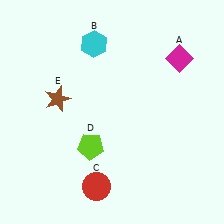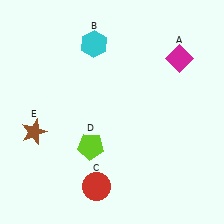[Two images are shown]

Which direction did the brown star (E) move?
The brown star (E) moved down.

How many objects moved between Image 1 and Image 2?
1 object moved between the two images.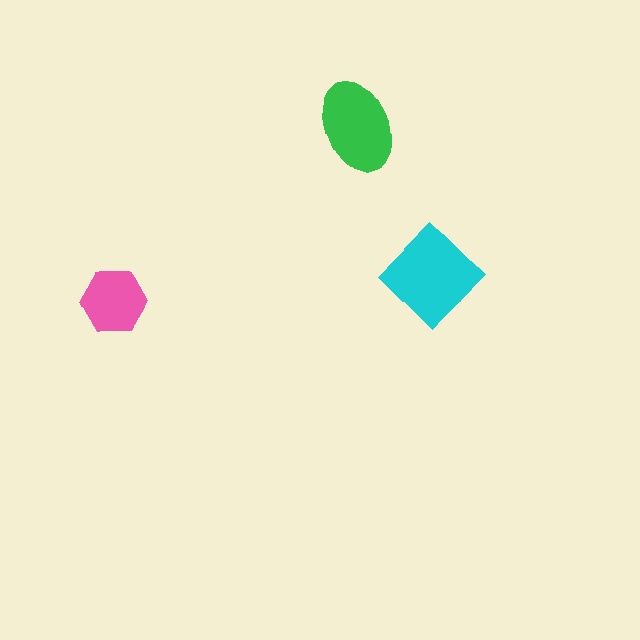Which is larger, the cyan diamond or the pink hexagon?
The cyan diamond.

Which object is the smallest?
The pink hexagon.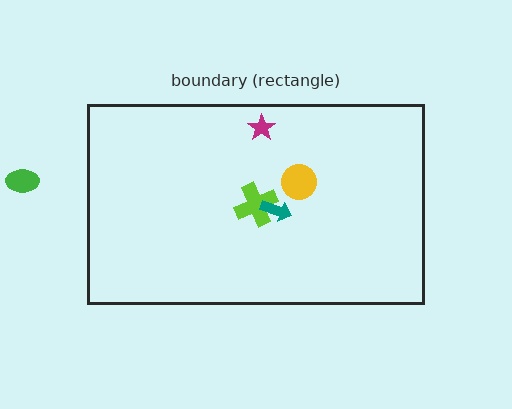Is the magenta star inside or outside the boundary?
Inside.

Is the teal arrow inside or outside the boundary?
Inside.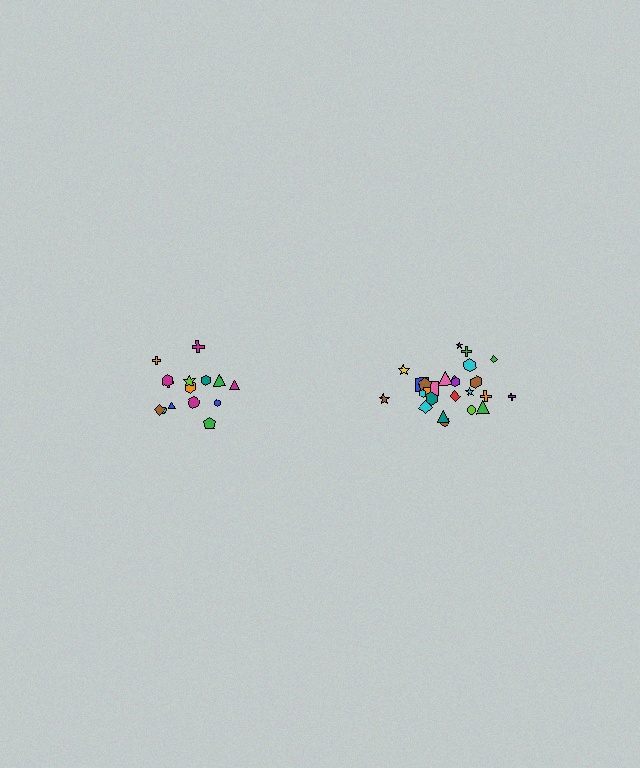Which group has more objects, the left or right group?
The right group.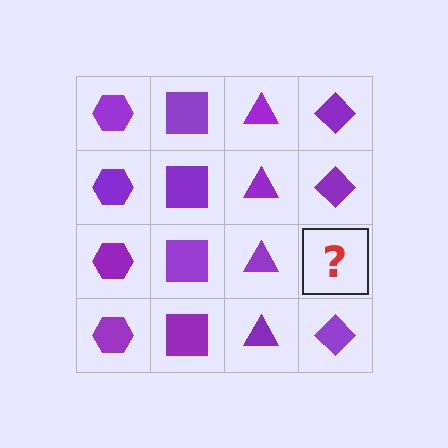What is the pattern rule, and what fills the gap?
The rule is that each column has a consistent shape. The gap should be filled with a purple diamond.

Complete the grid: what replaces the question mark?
The question mark should be replaced with a purple diamond.